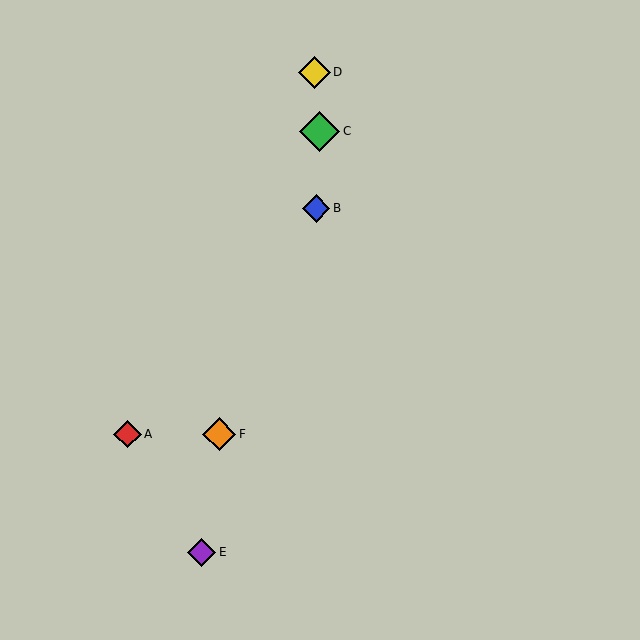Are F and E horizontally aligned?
No, F is at y≈434 and E is at y≈552.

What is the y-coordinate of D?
Object D is at y≈72.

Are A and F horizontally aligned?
Yes, both are at y≈434.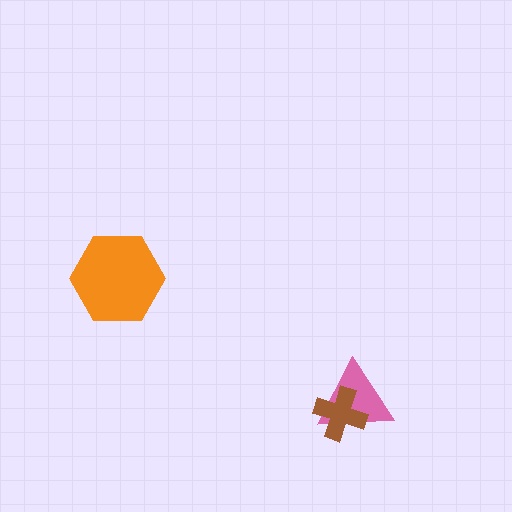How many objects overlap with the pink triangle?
1 object overlaps with the pink triangle.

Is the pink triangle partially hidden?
Yes, it is partially covered by another shape.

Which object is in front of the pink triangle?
The brown cross is in front of the pink triangle.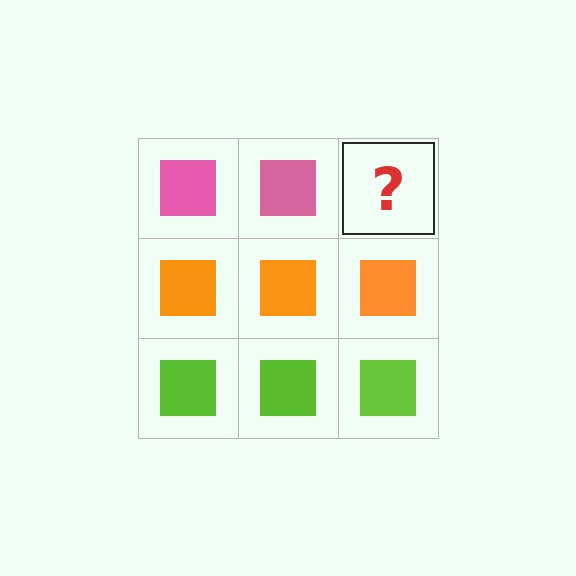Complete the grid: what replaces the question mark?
The question mark should be replaced with a pink square.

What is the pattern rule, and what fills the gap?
The rule is that each row has a consistent color. The gap should be filled with a pink square.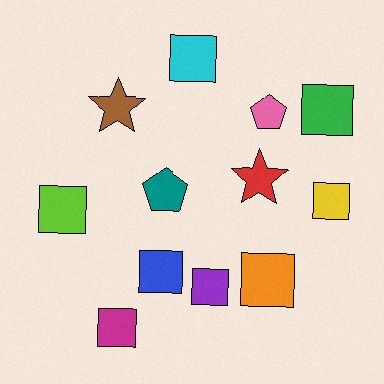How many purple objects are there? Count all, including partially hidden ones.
There is 1 purple object.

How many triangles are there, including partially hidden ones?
There are no triangles.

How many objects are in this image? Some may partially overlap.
There are 12 objects.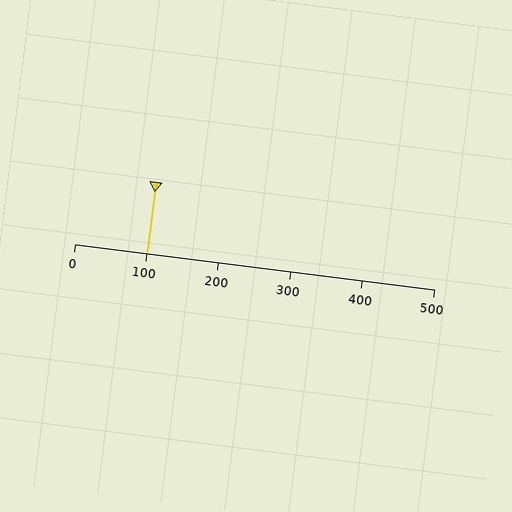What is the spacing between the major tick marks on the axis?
The major ticks are spaced 100 apart.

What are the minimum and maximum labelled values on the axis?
The axis runs from 0 to 500.